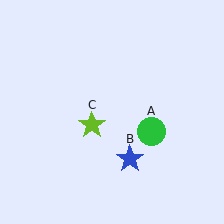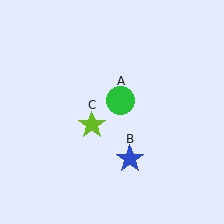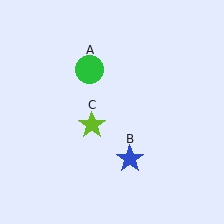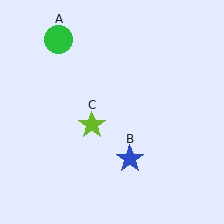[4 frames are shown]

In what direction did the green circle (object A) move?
The green circle (object A) moved up and to the left.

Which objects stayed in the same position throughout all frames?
Blue star (object B) and lime star (object C) remained stationary.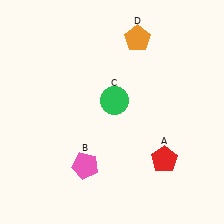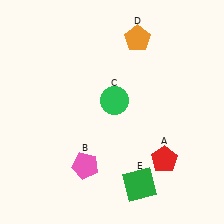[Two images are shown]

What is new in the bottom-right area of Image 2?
A green square (E) was added in the bottom-right area of Image 2.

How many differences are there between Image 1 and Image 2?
There is 1 difference between the two images.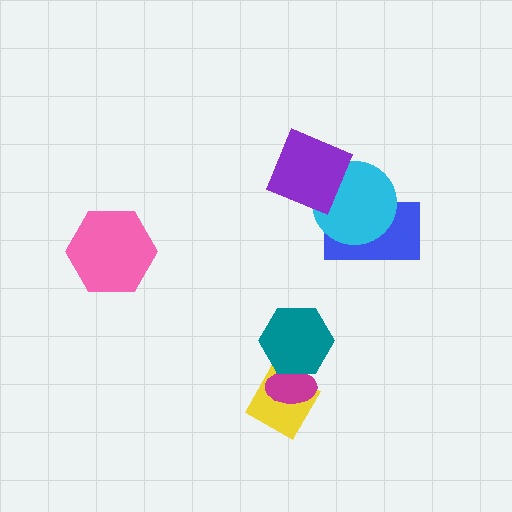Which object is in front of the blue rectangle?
The cyan circle is in front of the blue rectangle.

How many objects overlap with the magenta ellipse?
2 objects overlap with the magenta ellipse.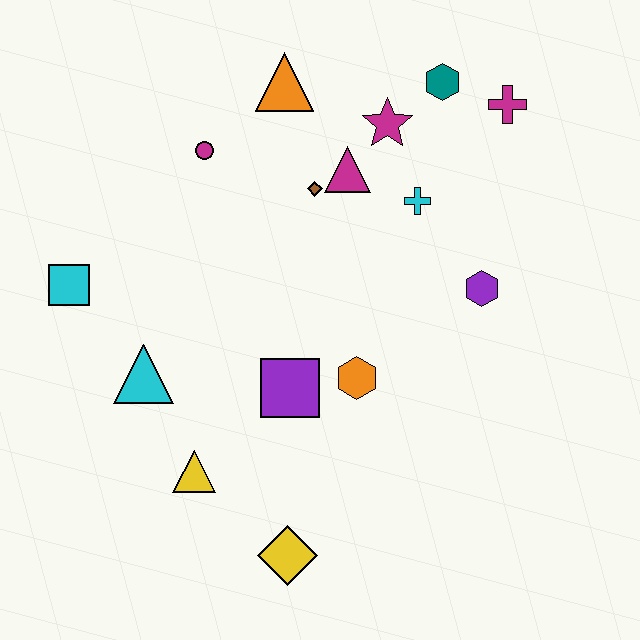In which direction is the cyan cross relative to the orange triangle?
The cyan cross is to the right of the orange triangle.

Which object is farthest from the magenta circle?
The yellow diamond is farthest from the magenta circle.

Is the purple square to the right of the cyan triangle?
Yes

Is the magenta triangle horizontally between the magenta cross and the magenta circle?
Yes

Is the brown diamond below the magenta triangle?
Yes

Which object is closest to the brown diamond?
The magenta triangle is closest to the brown diamond.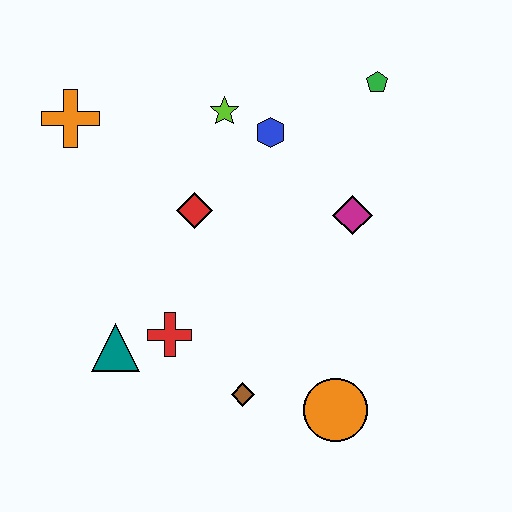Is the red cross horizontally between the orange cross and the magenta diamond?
Yes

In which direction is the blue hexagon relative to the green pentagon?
The blue hexagon is to the left of the green pentagon.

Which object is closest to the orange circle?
The brown diamond is closest to the orange circle.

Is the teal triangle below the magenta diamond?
Yes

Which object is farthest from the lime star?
The orange circle is farthest from the lime star.